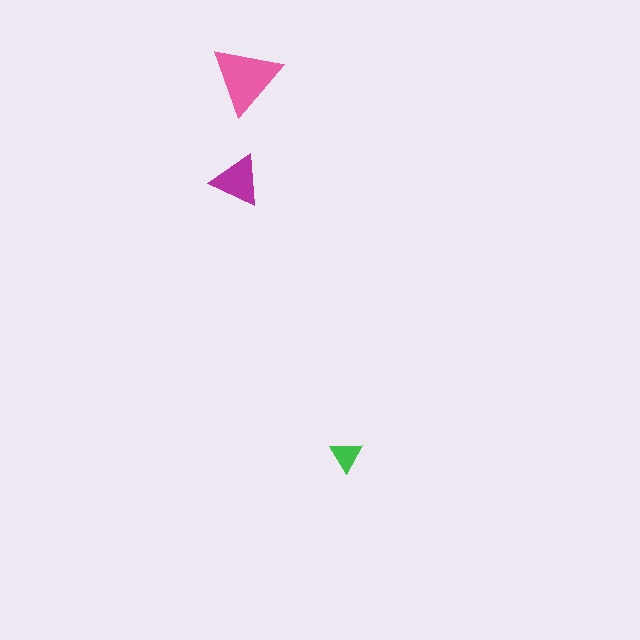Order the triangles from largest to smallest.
the pink one, the magenta one, the green one.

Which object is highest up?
The pink triangle is topmost.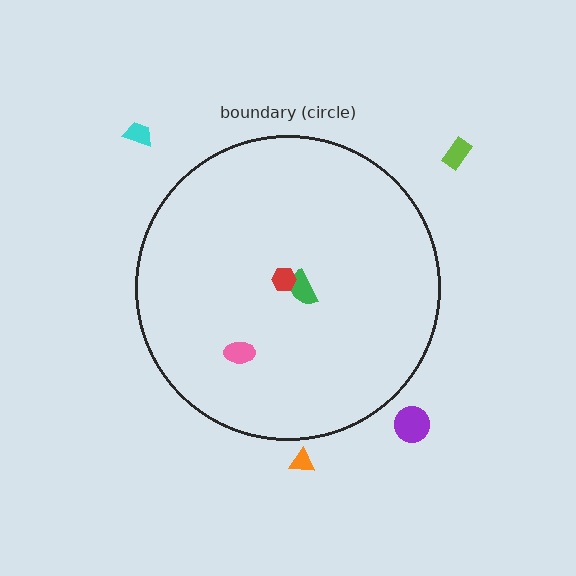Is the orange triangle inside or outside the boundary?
Outside.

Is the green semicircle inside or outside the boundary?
Inside.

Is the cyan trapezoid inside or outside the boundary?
Outside.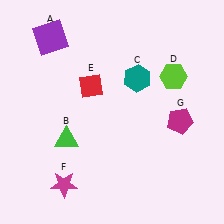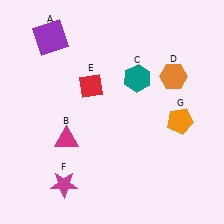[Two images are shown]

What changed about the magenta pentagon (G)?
In Image 1, G is magenta. In Image 2, it changed to orange.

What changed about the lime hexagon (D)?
In Image 1, D is lime. In Image 2, it changed to orange.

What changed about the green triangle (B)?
In Image 1, B is green. In Image 2, it changed to magenta.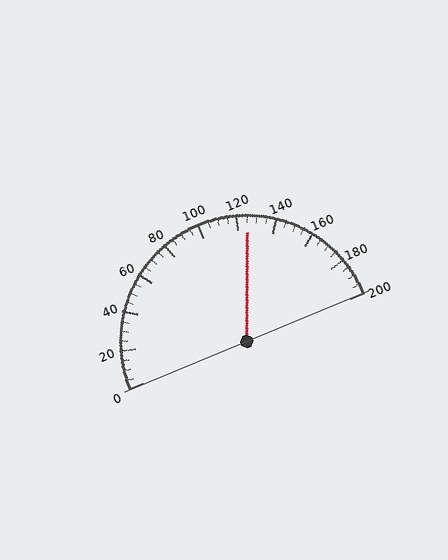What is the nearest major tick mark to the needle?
The nearest major tick mark is 120.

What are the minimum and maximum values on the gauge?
The gauge ranges from 0 to 200.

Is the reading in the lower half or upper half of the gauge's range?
The reading is in the upper half of the range (0 to 200).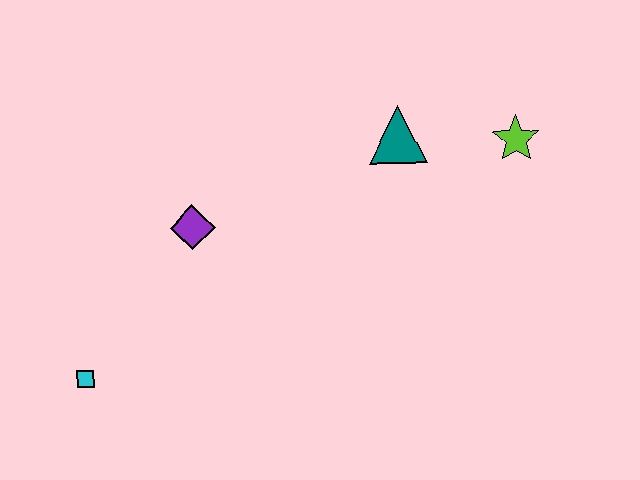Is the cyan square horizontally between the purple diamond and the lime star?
No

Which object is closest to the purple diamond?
The cyan square is closest to the purple diamond.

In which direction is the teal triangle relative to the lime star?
The teal triangle is to the left of the lime star.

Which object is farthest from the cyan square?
The lime star is farthest from the cyan square.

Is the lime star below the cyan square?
No